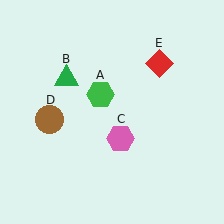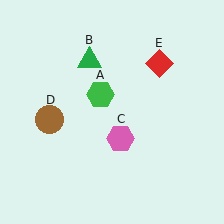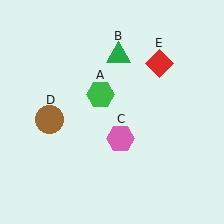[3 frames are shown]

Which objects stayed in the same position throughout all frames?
Green hexagon (object A) and pink hexagon (object C) and brown circle (object D) and red diamond (object E) remained stationary.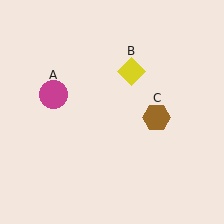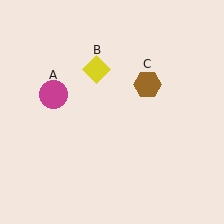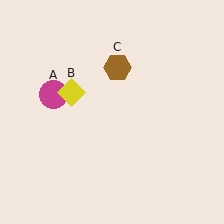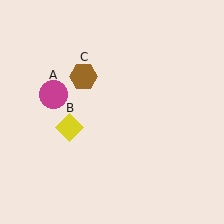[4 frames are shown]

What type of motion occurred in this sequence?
The yellow diamond (object B), brown hexagon (object C) rotated counterclockwise around the center of the scene.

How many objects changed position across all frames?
2 objects changed position: yellow diamond (object B), brown hexagon (object C).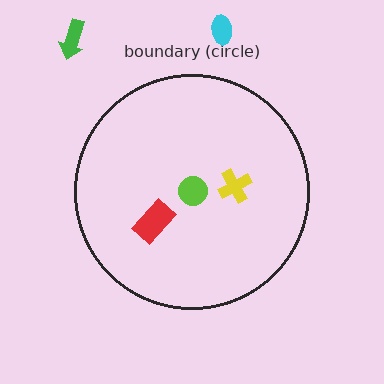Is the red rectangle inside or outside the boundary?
Inside.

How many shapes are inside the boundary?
3 inside, 2 outside.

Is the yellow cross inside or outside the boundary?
Inside.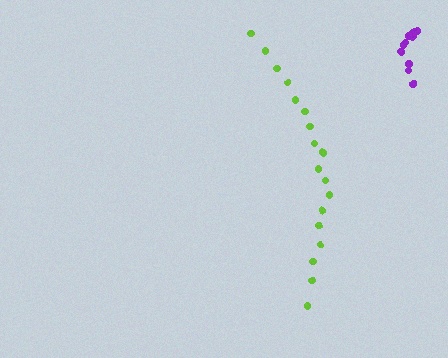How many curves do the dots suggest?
There are 2 distinct paths.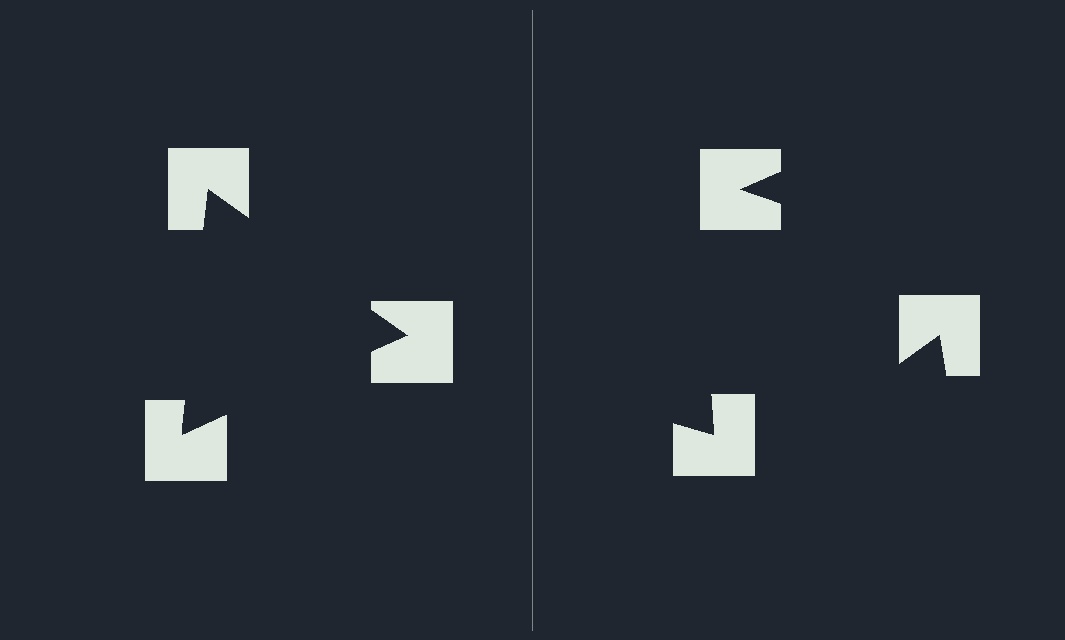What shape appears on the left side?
An illusory triangle.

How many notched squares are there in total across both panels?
6 — 3 on each side.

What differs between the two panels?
The notched squares are positioned identically on both sides; only the wedge orientations differ. On the left they align to a triangle; on the right they are misaligned.